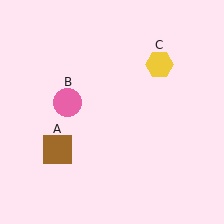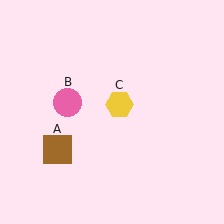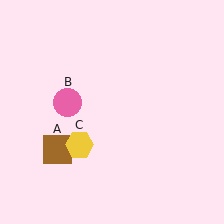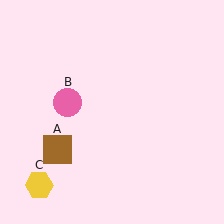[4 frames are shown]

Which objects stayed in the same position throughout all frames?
Brown square (object A) and pink circle (object B) remained stationary.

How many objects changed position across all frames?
1 object changed position: yellow hexagon (object C).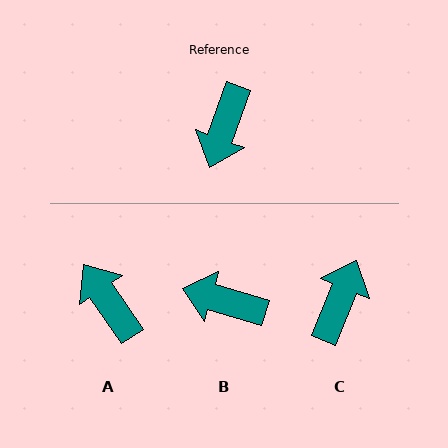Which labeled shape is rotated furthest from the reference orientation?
C, about 178 degrees away.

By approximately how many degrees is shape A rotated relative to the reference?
Approximately 126 degrees clockwise.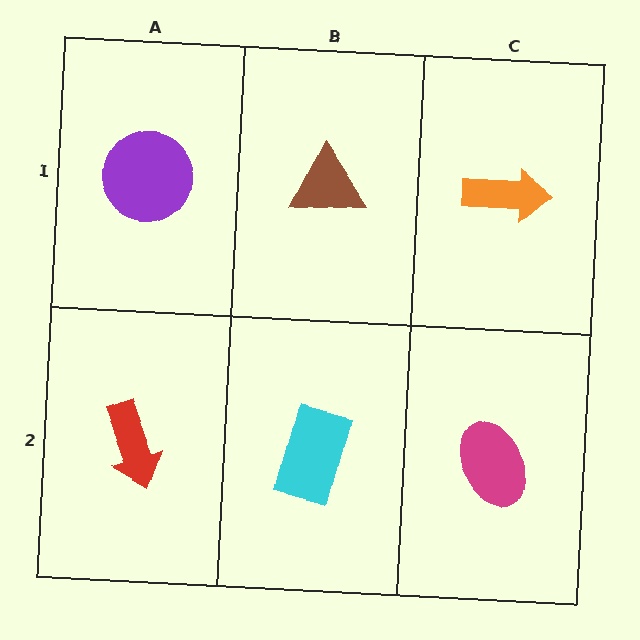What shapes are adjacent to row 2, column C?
An orange arrow (row 1, column C), a cyan rectangle (row 2, column B).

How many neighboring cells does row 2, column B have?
3.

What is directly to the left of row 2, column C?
A cyan rectangle.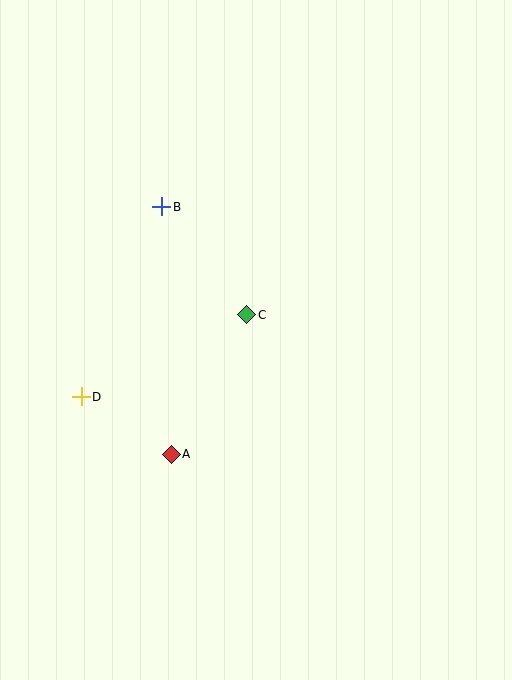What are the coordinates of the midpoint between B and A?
The midpoint between B and A is at (167, 330).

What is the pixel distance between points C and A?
The distance between C and A is 158 pixels.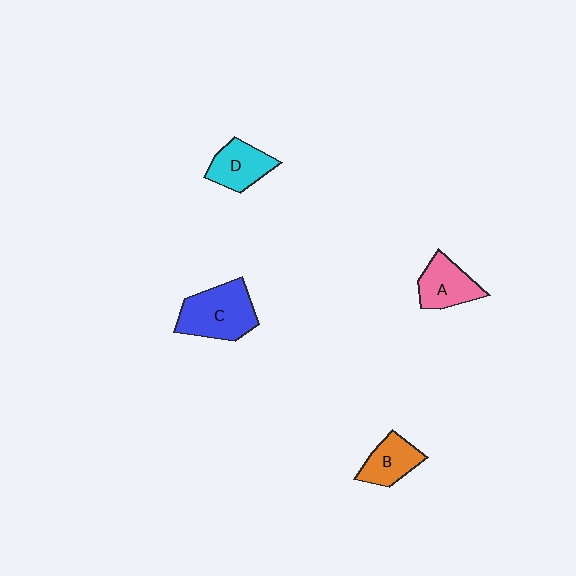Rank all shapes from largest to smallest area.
From largest to smallest: C (blue), A (pink), D (cyan), B (orange).